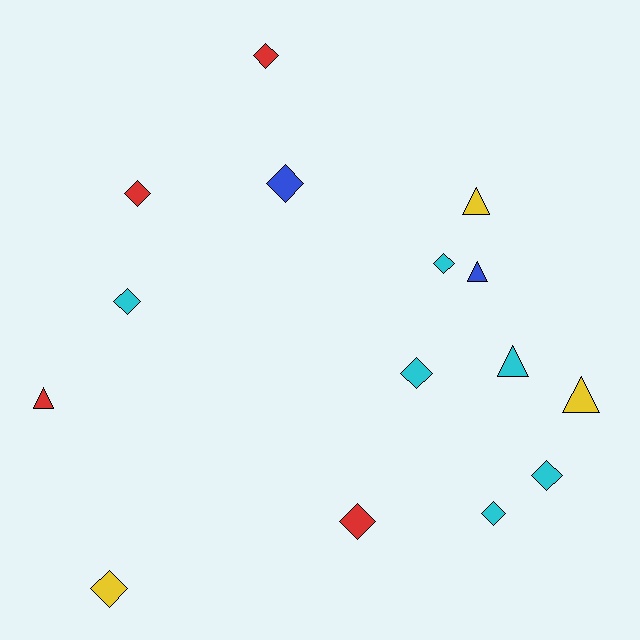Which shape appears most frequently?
Diamond, with 10 objects.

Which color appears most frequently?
Cyan, with 6 objects.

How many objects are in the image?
There are 15 objects.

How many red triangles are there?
There is 1 red triangle.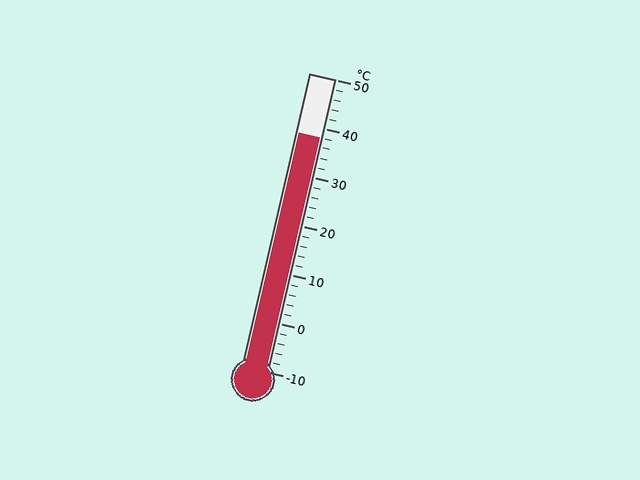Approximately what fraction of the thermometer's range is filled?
The thermometer is filled to approximately 80% of its range.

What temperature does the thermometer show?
The thermometer shows approximately 38°C.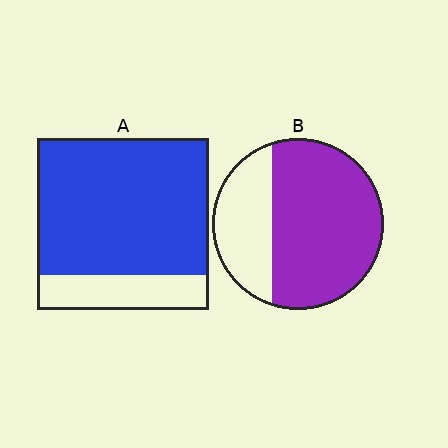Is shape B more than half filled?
Yes.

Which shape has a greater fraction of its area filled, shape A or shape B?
Shape A.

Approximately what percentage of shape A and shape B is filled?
A is approximately 80% and B is approximately 70%.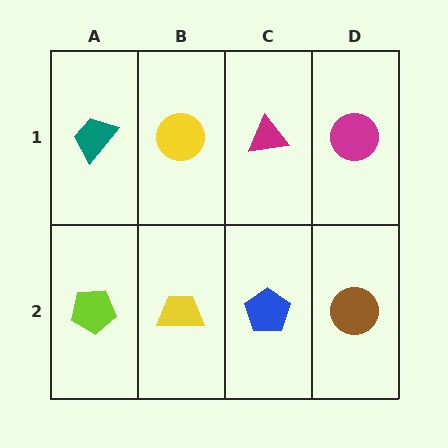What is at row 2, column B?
A yellow trapezoid.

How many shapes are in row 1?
4 shapes.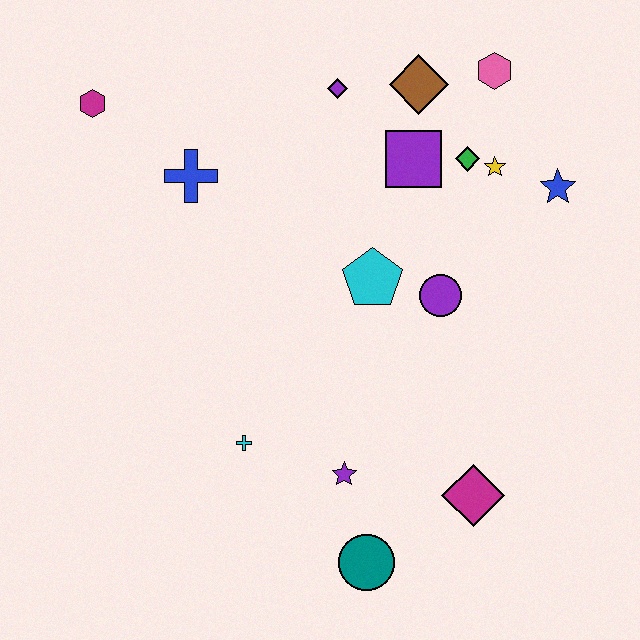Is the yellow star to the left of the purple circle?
No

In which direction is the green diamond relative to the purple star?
The green diamond is above the purple star.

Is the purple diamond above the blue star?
Yes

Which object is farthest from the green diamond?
The teal circle is farthest from the green diamond.